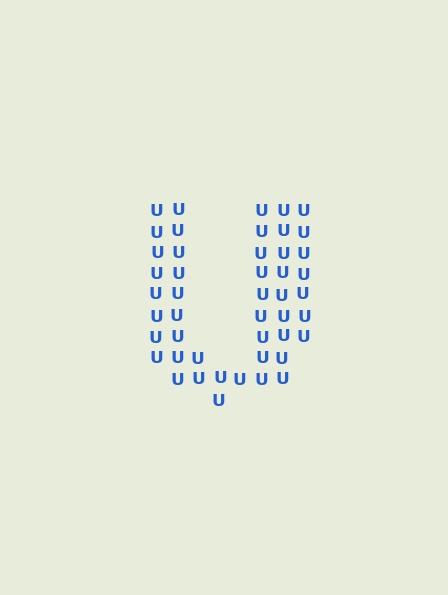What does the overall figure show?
The overall figure shows the letter U.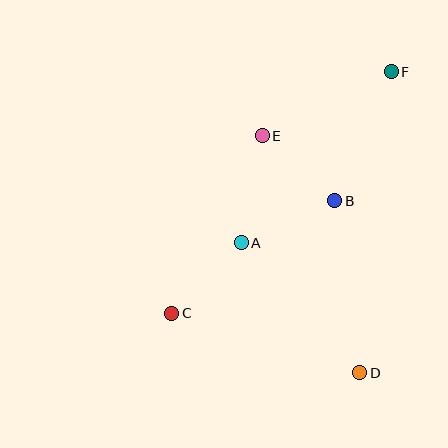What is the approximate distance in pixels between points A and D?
The distance between A and D is approximately 176 pixels.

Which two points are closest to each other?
Points B and E are closest to each other.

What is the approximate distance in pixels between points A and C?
The distance between A and C is approximately 99 pixels.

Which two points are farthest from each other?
Points C and F are farthest from each other.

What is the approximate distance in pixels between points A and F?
The distance between A and F is approximately 227 pixels.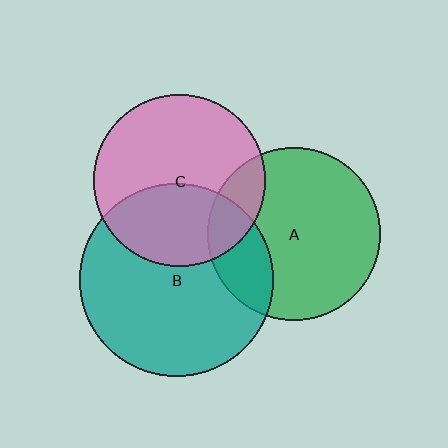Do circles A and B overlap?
Yes.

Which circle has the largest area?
Circle B (teal).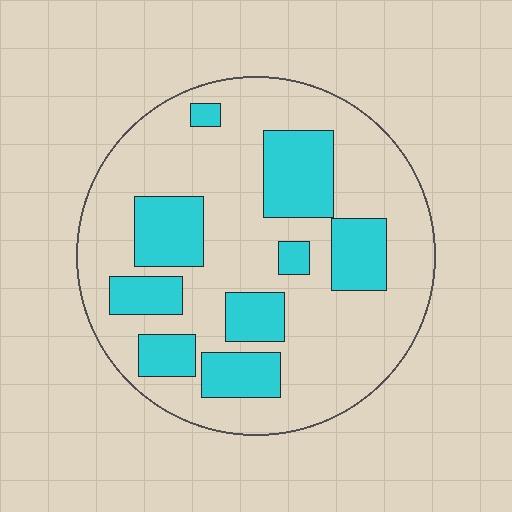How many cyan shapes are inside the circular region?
9.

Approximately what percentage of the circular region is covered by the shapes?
Approximately 30%.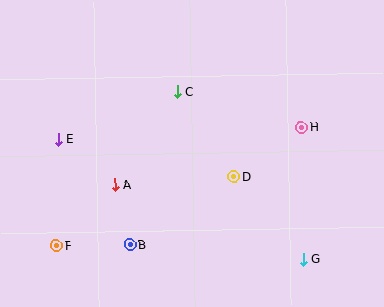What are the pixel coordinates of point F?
Point F is at (56, 246).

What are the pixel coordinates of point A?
Point A is at (115, 185).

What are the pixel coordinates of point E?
Point E is at (58, 139).